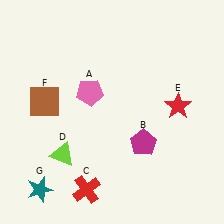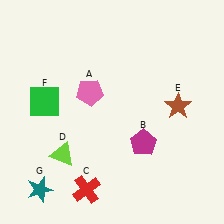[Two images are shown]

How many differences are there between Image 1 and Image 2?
There are 2 differences between the two images.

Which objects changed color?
E changed from red to brown. F changed from brown to green.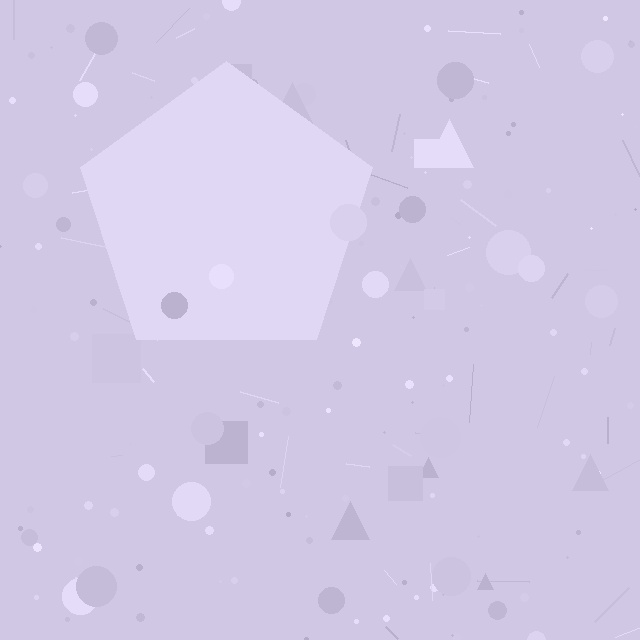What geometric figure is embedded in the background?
A pentagon is embedded in the background.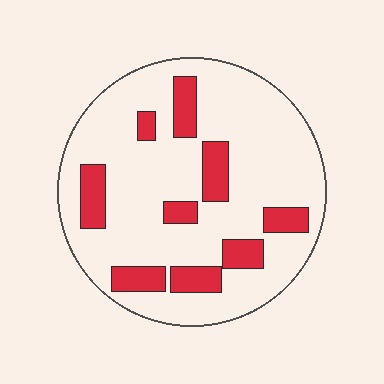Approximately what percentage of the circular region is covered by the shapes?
Approximately 20%.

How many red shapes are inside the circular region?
9.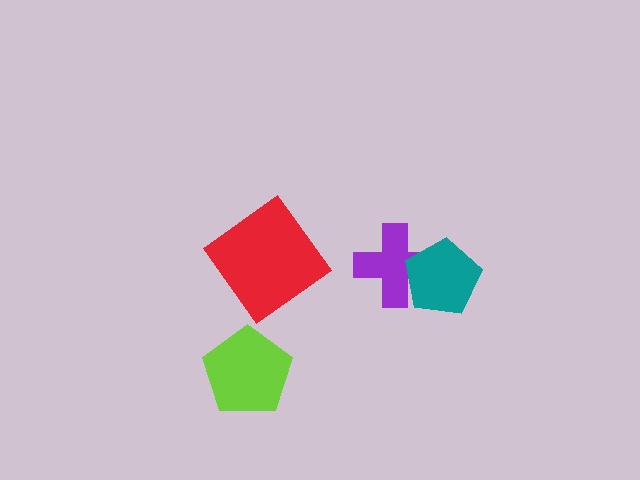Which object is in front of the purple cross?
The teal pentagon is in front of the purple cross.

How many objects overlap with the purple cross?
1 object overlaps with the purple cross.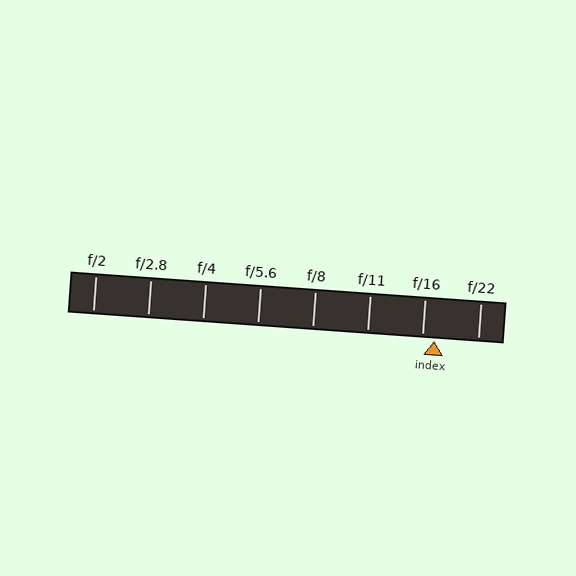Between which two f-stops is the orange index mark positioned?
The index mark is between f/16 and f/22.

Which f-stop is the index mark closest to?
The index mark is closest to f/16.